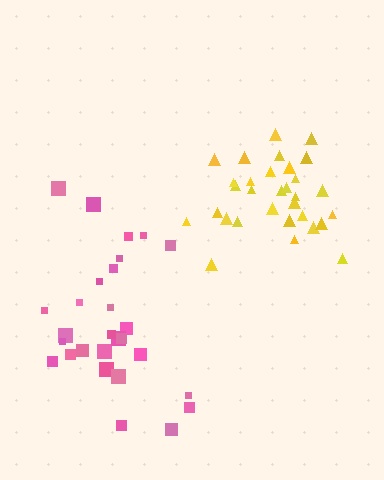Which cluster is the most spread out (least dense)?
Pink.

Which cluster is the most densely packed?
Yellow.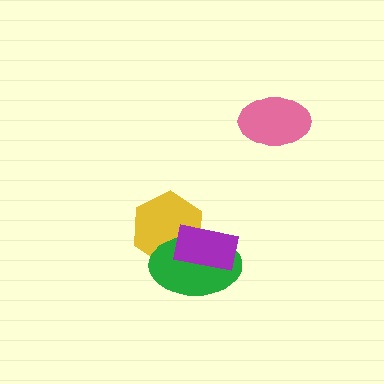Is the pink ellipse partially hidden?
No, no other shape covers it.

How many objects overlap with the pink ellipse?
0 objects overlap with the pink ellipse.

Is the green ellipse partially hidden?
Yes, it is partially covered by another shape.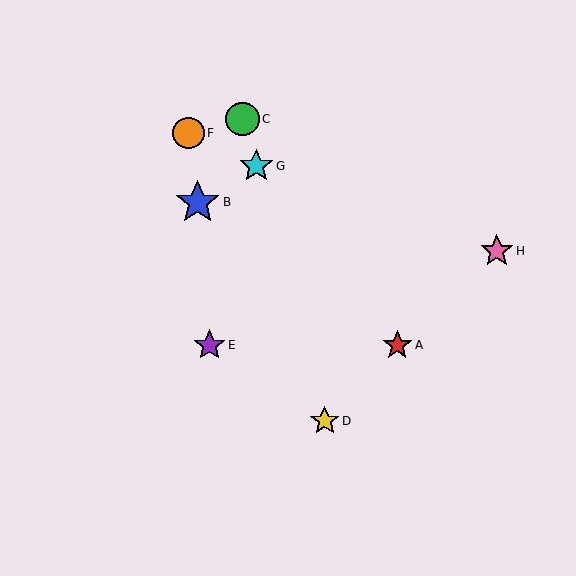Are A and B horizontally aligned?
No, A is at y≈345 and B is at y≈202.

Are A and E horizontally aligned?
Yes, both are at y≈345.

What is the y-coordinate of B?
Object B is at y≈202.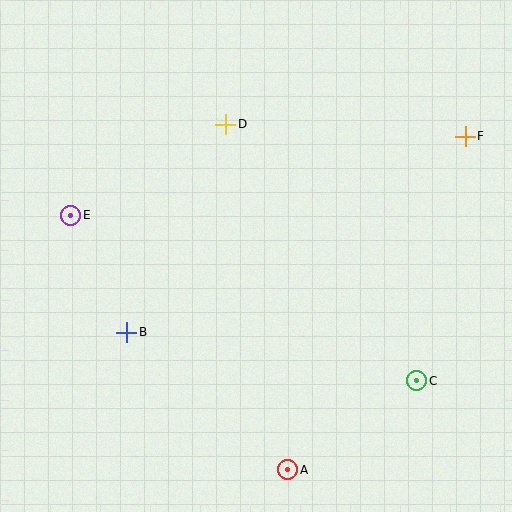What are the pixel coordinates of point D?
Point D is at (226, 124).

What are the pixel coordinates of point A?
Point A is at (288, 470).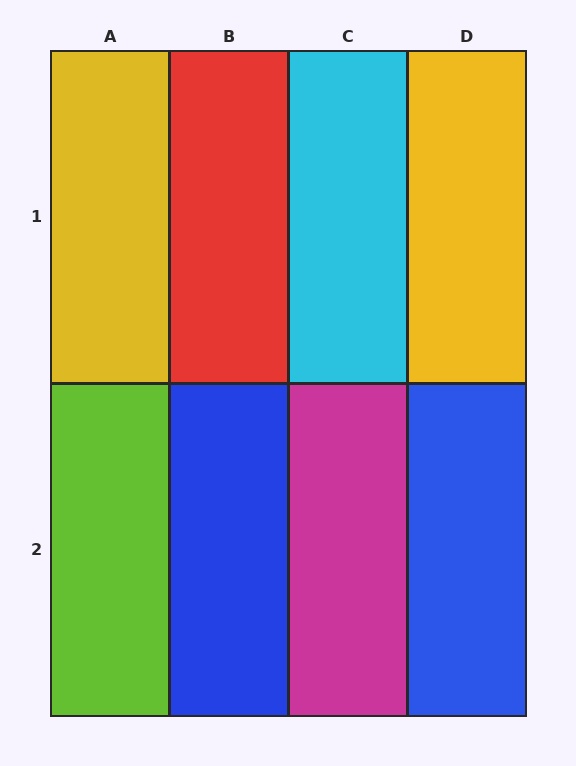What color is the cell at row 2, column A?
Lime.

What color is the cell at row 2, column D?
Blue.